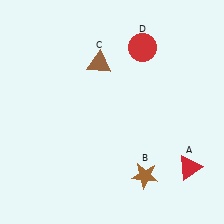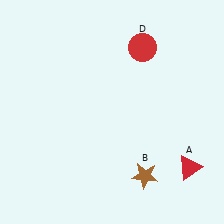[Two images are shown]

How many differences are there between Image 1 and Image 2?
There is 1 difference between the two images.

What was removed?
The brown triangle (C) was removed in Image 2.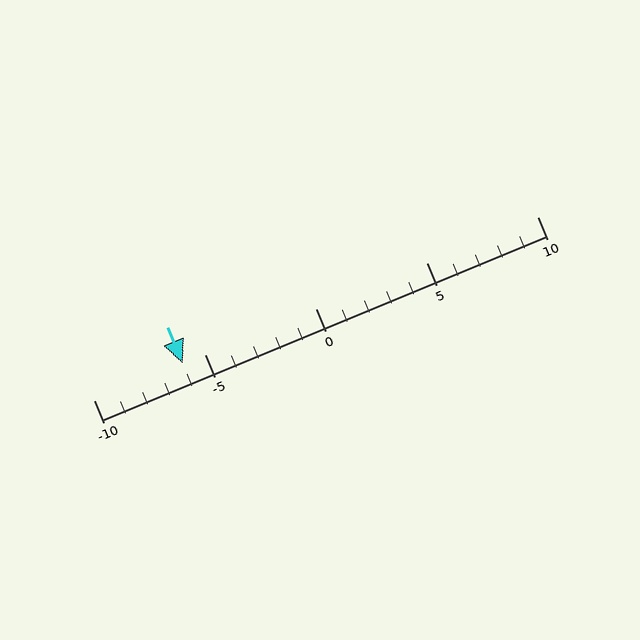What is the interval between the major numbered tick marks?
The major tick marks are spaced 5 units apart.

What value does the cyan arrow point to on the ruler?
The cyan arrow points to approximately -6.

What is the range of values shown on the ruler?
The ruler shows values from -10 to 10.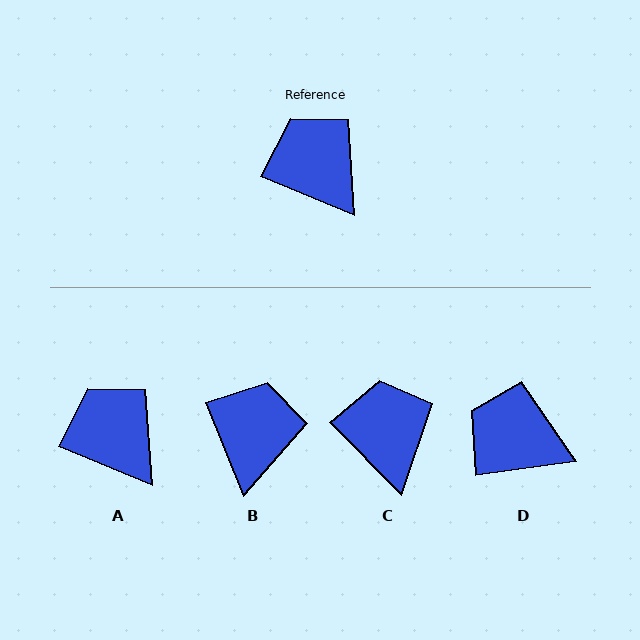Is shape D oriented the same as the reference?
No, it is off by about 31 degrees.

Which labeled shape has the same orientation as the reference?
A.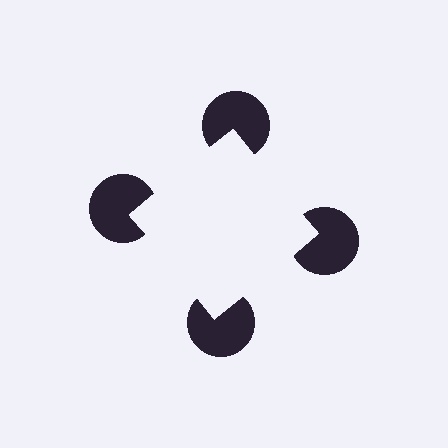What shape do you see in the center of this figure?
An illusory square — its edges are inferred from the aligned wedge cuts in the pac-man discs, not physically drawn.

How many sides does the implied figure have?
4 sides.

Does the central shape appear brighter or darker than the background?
It typically appears slightly brighter than the background, even though no actual brightness change is drawn.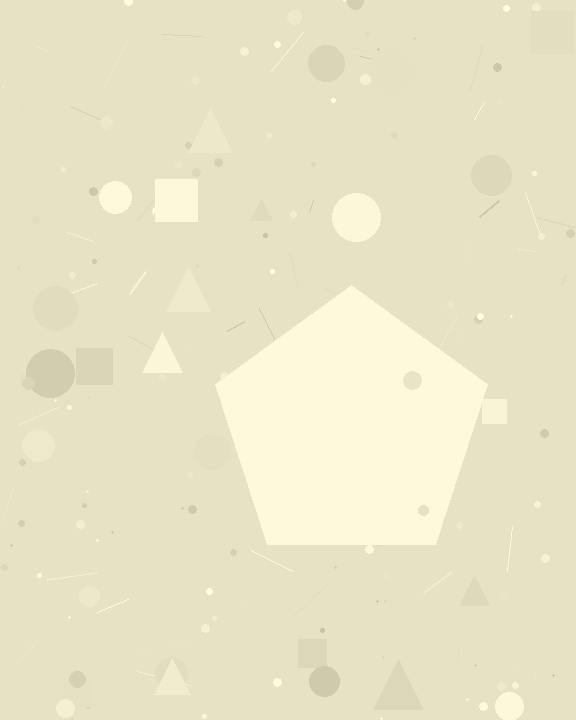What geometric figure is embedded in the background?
A pentagon is embedded in the background.